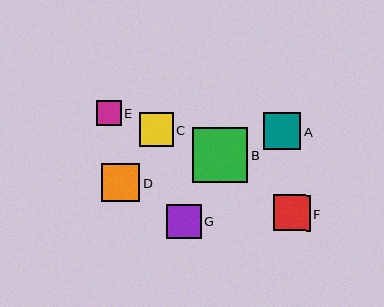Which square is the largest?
Square B is the largest with a size of approximately 55 pixels.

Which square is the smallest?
Square E is the smallest with a size of approximately 25 pixels.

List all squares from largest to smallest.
From largest to smallest: B, D, A, F, G, C, E.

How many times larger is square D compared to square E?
Square D is approximately 1.6 times the size of square E.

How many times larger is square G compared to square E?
Square G is approximately 1.4 times the size of square E.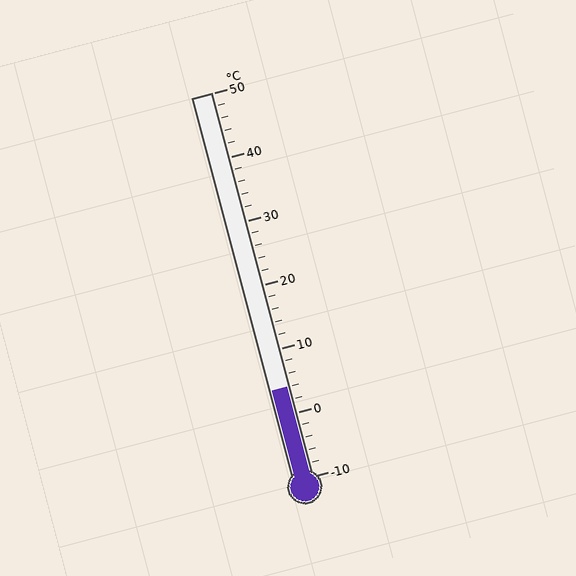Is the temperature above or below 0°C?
The temperature is above 0°C.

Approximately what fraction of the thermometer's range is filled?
The thermometer is filled to approximately 25% of its range.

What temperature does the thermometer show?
The thermometer shows approximately 4°C.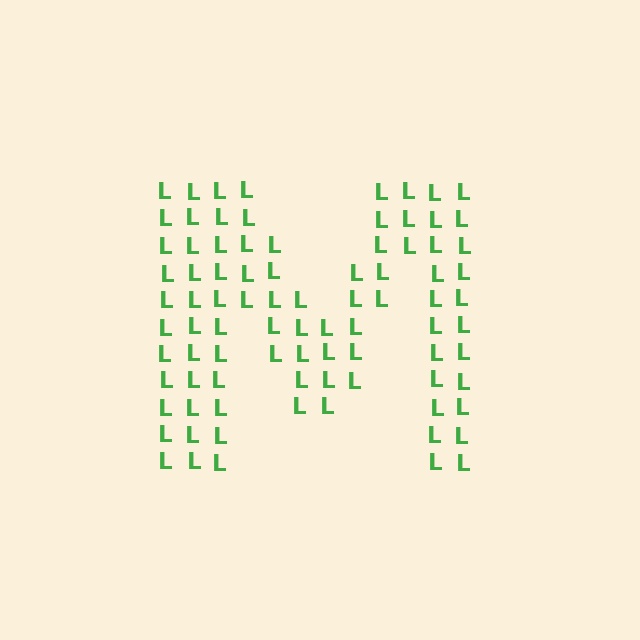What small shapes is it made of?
It is made of small letter L's.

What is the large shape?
The large shape is the letter M.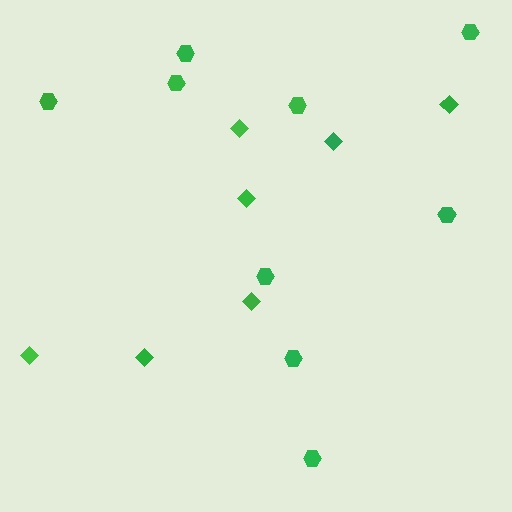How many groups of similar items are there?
There are 2 groups: one group of diamonds (7) and one group of hexagons (9).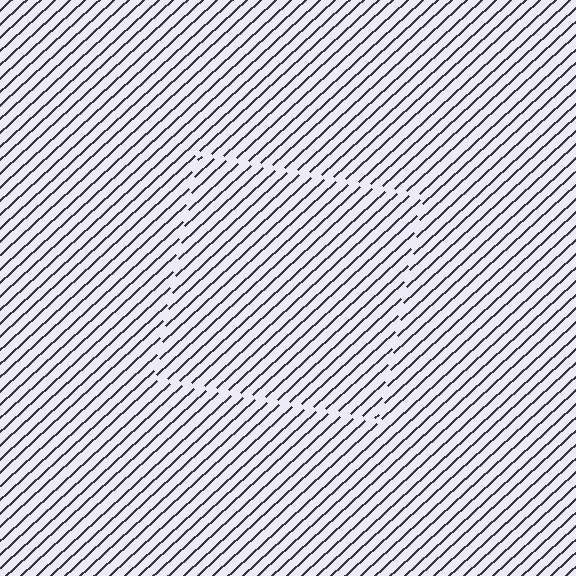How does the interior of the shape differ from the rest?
The interior of the shape contains the same grating, shifted by half a period — the contour is defined by the phase discontinuity where line-ends from the inner and outer gratings abut.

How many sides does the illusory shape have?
4 sides — the line-ends trace a square.